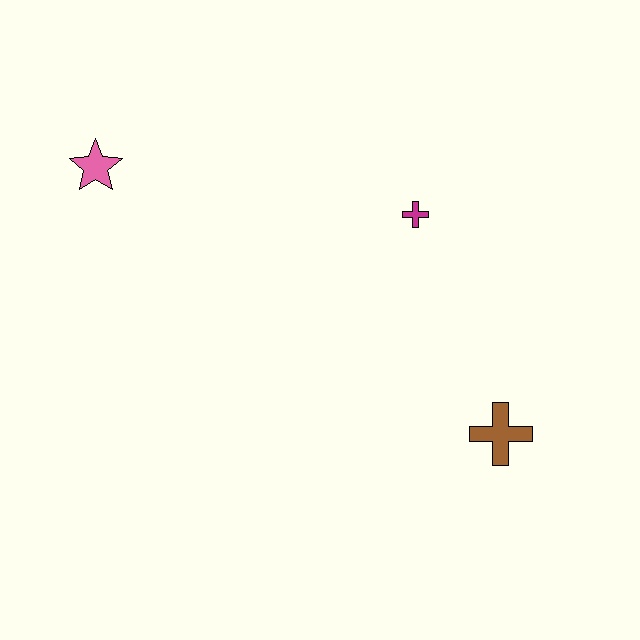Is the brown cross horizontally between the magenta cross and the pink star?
No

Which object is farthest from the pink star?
The brown cross is farthest from the pink star.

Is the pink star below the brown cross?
No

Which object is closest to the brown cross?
The magenta cross is closest to the brown cross.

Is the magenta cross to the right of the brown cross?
No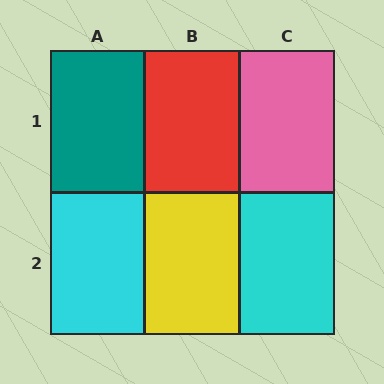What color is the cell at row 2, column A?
Cyan.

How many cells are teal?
1 cell is teal.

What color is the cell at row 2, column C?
Cyan.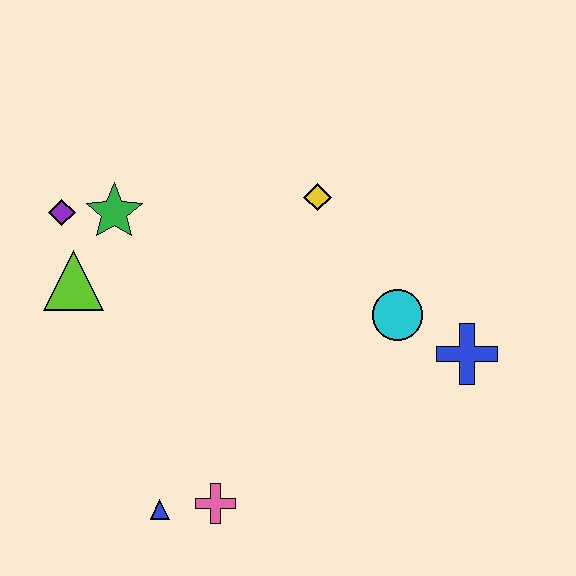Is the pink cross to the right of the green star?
Yes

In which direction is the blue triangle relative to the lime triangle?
The blue triangle is below the lime triangle.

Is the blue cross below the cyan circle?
Yes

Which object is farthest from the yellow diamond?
The blue triangle is farthest from the yellow diamond.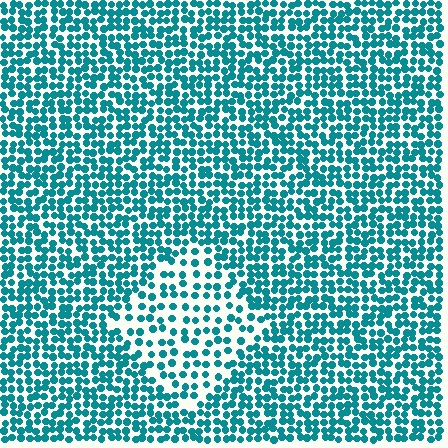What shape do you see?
I see a diamond.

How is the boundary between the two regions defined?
The boundary is defined by a change in element density (approximately 1.9x ratio). All elements are the same color, size, and shape.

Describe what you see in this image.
The image contains small teal elements arranged at two different densities. A diamond-shaped region is visible where the elements are less densely packed than the surrounding area.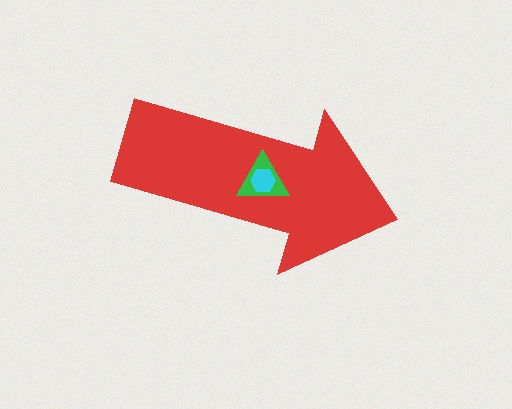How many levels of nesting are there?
3.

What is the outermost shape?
The red arrow.